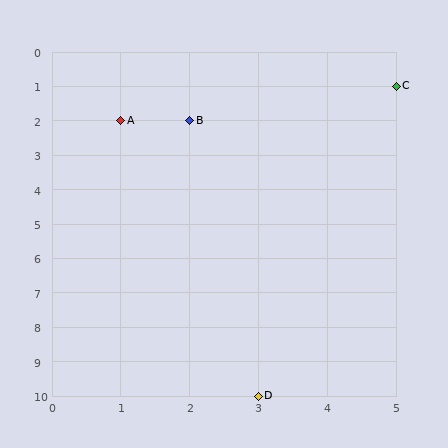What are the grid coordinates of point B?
Point B is at grid coordinates (2, 2).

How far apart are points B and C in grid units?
Points B and C are 3 columns and 1 row apart (about 3.2 grid units diagonally).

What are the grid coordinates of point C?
Point C is at grid coordinates (5, 1).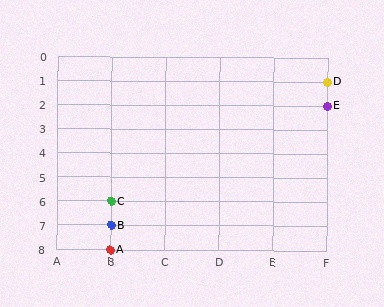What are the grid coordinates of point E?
Point E is at grid coordinates (F, 2).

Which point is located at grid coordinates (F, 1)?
Point D is at (F, 1).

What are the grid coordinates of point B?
Point B is at grid coordinates (B, 7).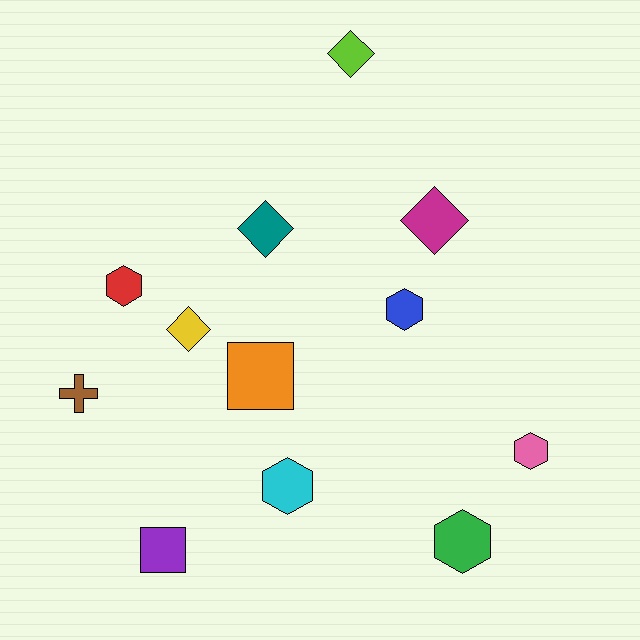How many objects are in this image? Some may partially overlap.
There are 12 objects.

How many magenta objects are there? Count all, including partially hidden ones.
There is 1 magenta object.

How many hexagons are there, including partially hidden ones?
There are 5 hexagons.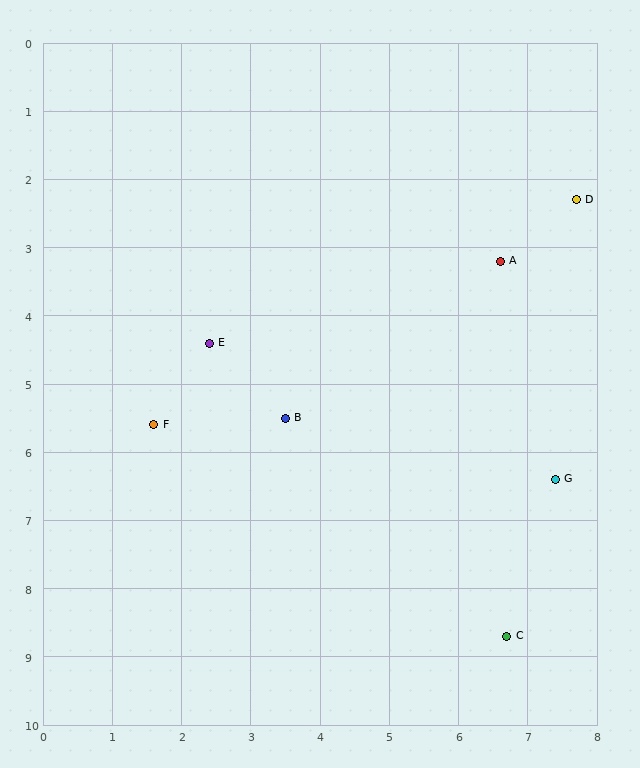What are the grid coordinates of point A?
Point A is at approximately (6.6, 3.2).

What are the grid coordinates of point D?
Point D is at approximately (7.7, 2.3).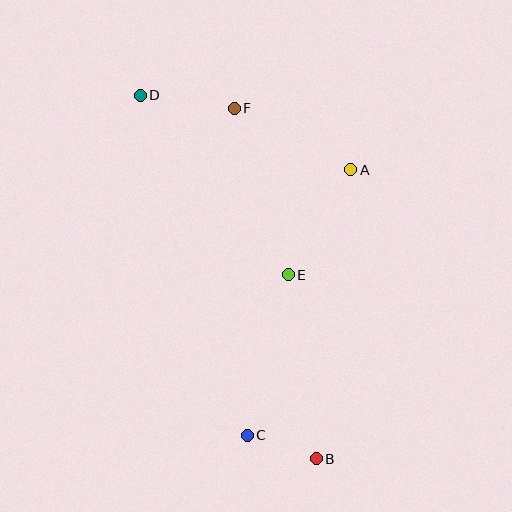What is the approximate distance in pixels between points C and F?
The distance between C and F is approximately 327 pixels.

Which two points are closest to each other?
Points B and C are closest to each other.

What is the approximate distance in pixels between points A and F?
The distance between A and F is approximately 132 pixels.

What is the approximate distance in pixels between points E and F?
The distance between E and F is approximately 175 pixels.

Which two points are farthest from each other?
Points B and D are farthest from each other.